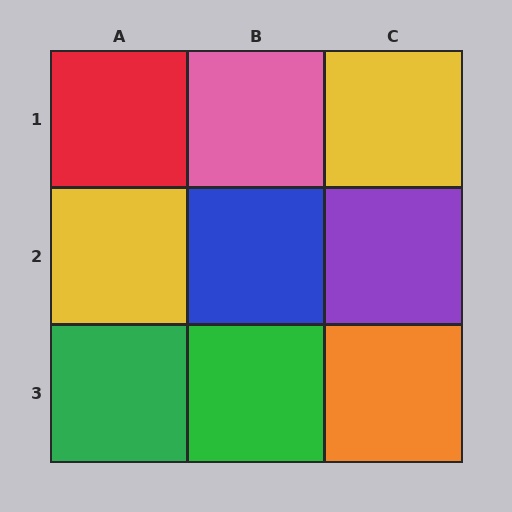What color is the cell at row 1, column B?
Pink.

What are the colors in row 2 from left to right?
Yellow, blue, purple.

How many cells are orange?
1 cell is orange.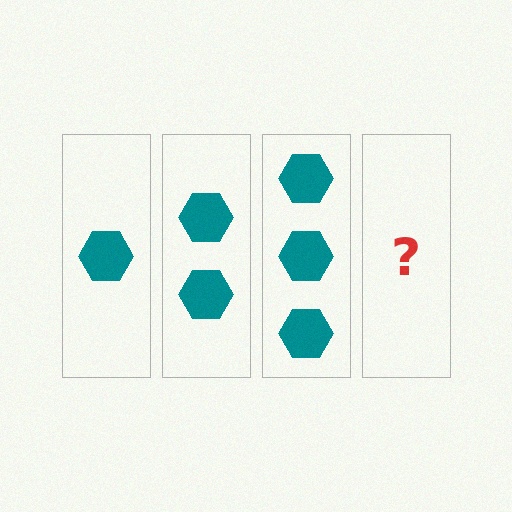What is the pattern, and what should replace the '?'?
The pattern is that each step adds one more hexagon. The '?' should be 4 hexagons.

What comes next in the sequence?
The next element should be 4 hexagons.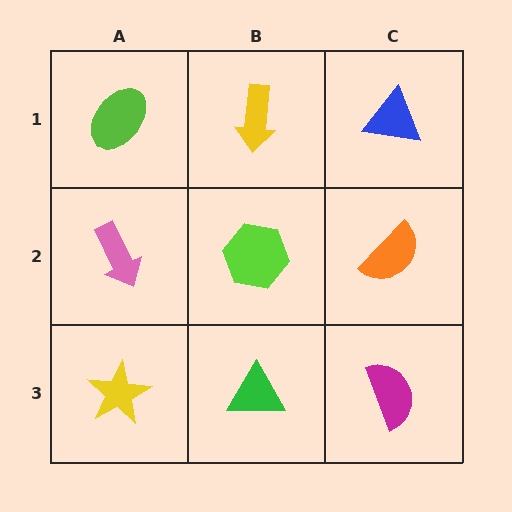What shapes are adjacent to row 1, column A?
A pink arrow (row 2, column A), a yellow arrow (row 1, column B).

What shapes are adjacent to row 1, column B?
A lime hexagon (row 2, column B), a lime ellipse (row 1, column A), a blue triangle (row 1, column C).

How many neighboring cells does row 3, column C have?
2.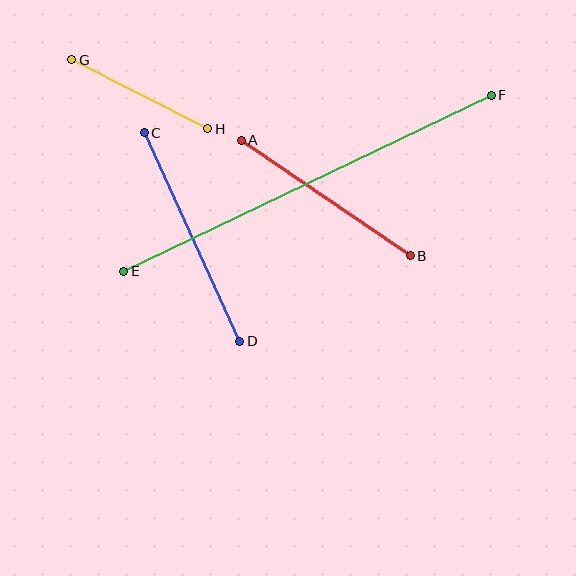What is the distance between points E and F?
The distance is approximately 408 pixels.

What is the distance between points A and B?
The distance is approximately 205 pixels.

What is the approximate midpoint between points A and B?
The midpoint is at approximately (326, 198) pixels.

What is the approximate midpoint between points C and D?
The midpoint is at approximately (192, 237) pixels.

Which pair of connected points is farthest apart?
Points E and F are farthest apart.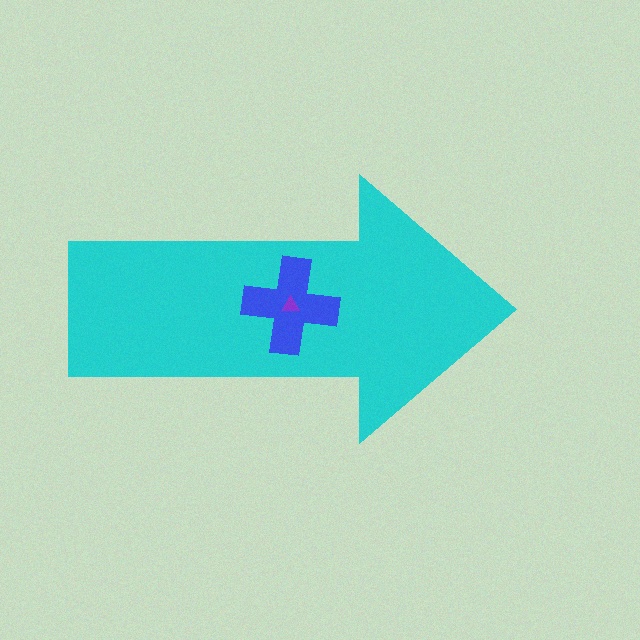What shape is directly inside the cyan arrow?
The blue cross.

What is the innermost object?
The purple triangle.